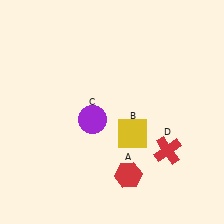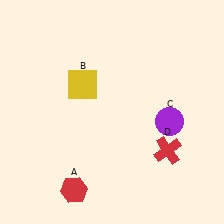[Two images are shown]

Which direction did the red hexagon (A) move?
The red hexagon (A) moved left.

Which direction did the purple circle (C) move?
The purple circle (C) moved right.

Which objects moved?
The objects that moved are: the red hexagon (A), the yellow square (B), the purple circle (C).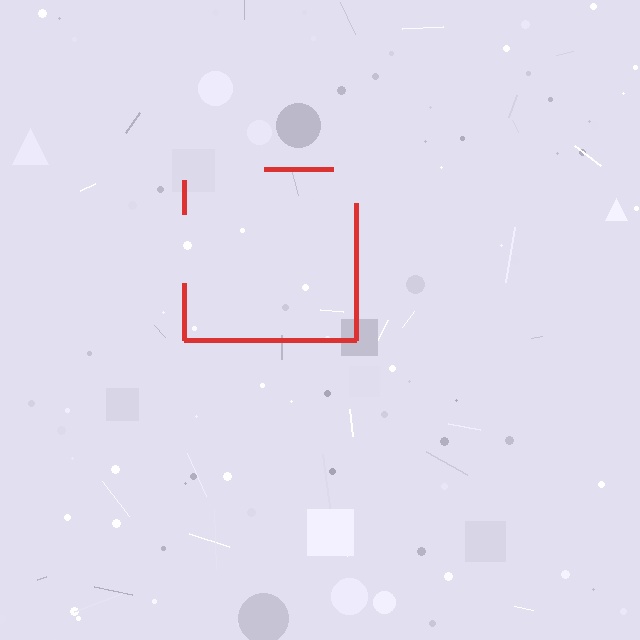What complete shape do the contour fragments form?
The contour fragments form a square.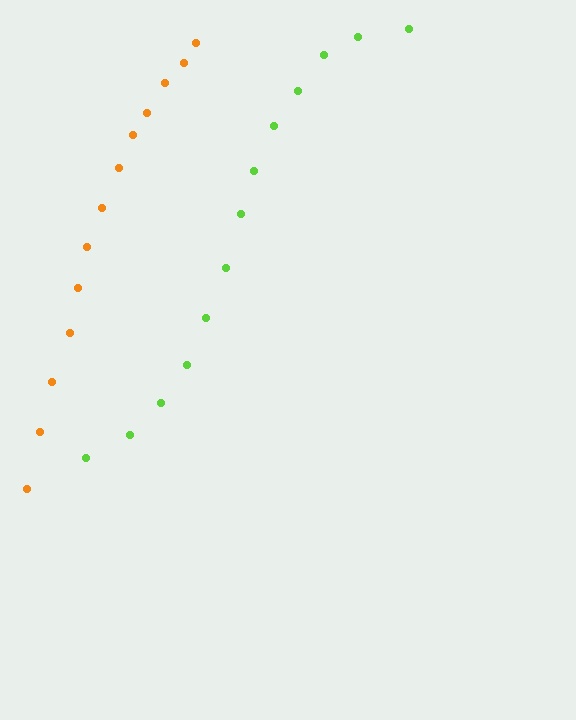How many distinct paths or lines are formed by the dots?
There are 2 distinct paths.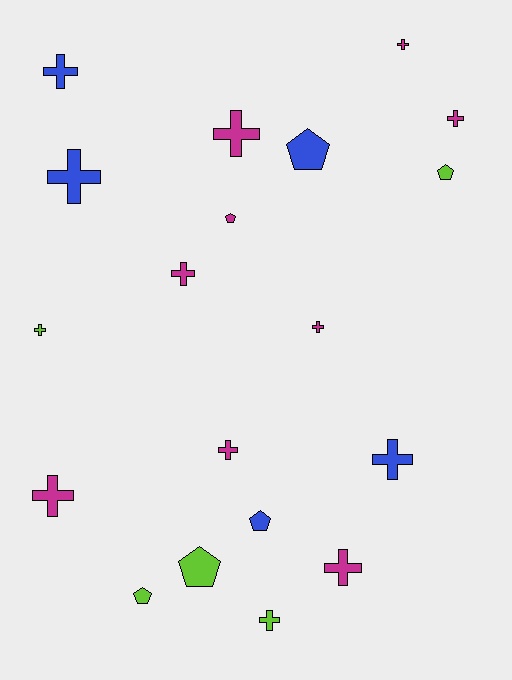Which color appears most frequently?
Magenta, with 9 objects.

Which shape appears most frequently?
Cross, with 13 objects.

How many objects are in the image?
There are 19 objects.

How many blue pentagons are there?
There are 2 blue pentagons.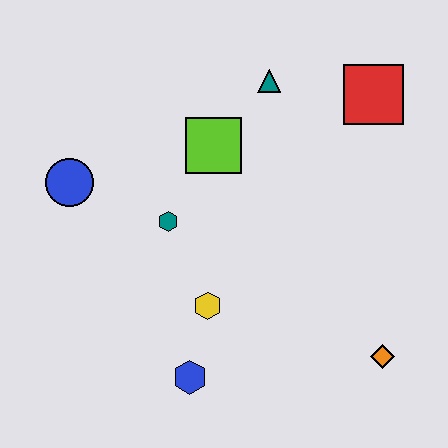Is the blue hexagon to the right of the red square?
No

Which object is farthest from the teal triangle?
The blue hexagon is farthest from the teal triangle.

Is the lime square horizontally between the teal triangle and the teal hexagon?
Yes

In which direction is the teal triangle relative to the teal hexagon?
The teal triangle is above the teal hexagon.